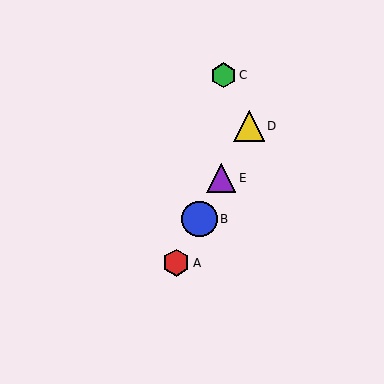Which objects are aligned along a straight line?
Objects A, B, D, E are aligned along a straight line.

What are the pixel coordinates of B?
Object B is at (199, 219).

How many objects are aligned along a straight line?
4 objects (A, B, D, E) are aligned along a straight line.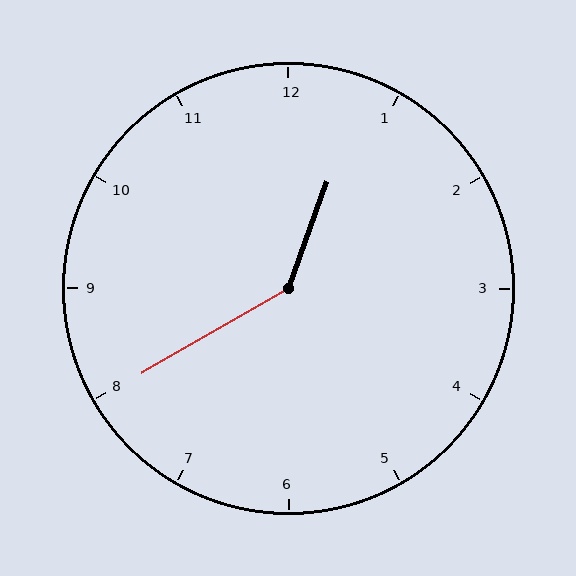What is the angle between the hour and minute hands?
Approximately 140 degrees.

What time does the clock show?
12:40.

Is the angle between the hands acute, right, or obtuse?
It is obtuse.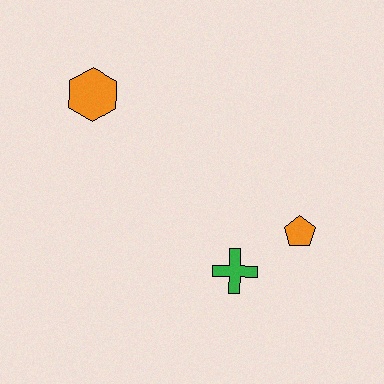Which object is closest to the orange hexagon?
The green cross is closest to the orange hexagon.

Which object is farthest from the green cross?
The orange hexagon is farthest from the green cross.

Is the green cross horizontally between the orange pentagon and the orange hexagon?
Yes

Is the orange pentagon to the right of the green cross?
Yes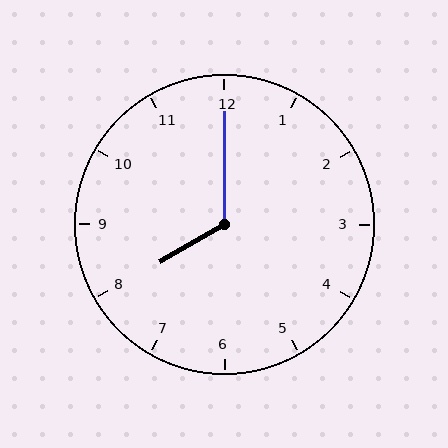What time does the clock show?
8:00.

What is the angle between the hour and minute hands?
Approximately 120 degrees.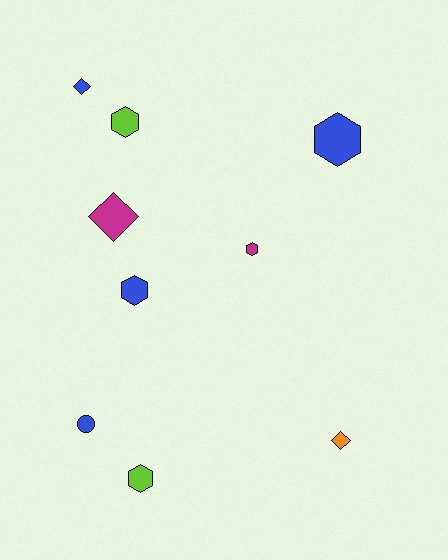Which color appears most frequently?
Blue, with 4 objects.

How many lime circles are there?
There are no lime circles.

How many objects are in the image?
There are 9 objects.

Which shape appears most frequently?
Hexagon, with 5 objects.